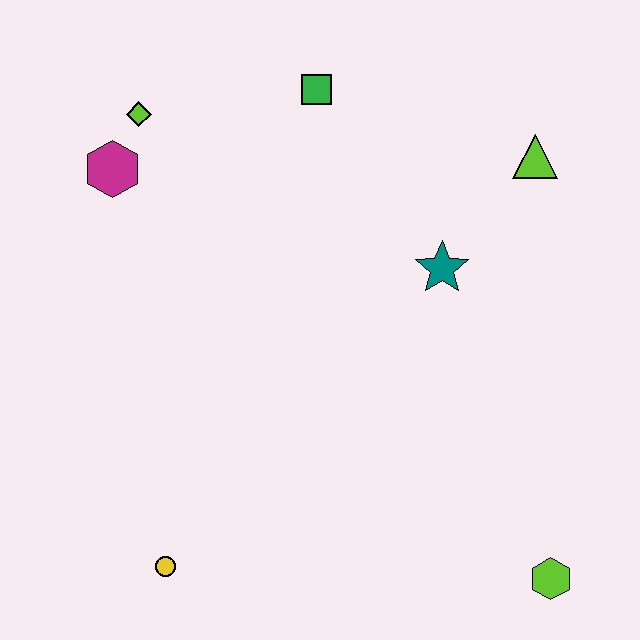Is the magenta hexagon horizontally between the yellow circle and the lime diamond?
No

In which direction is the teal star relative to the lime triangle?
The teal star is below the lime triangle.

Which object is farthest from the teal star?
The yellow circle is farthest from the teal star.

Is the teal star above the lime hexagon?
Yes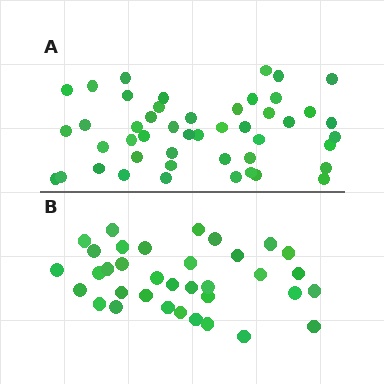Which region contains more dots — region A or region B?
Region A (the top region) has more dots.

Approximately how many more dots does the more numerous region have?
Region A has roughly 12 or so more dots than region B.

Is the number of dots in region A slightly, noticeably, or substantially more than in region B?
Region A has noticeably more, but not dramatically so. The ratio is roughly 1.3 to 1.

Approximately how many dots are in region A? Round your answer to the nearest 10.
About 50 dots. (The exact count is 47, which rounds to 50.)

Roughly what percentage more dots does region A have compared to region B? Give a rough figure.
About 35% more.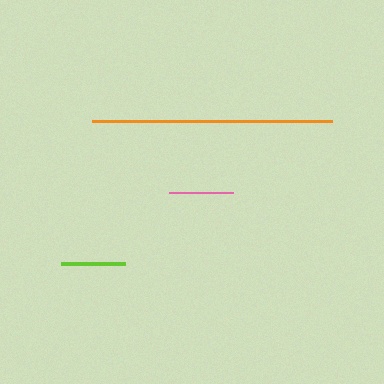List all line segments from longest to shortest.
From longest to shortest: orange, lime, pink.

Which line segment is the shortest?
The pink line is the shortest at approximately 64 pixels.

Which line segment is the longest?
The orange line is the longest at approximately 240 pixels.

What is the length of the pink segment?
The pink segment is approximately 64 pixels long.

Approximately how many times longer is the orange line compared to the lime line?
The orange line is approximately 3.7 times the length of the lime line.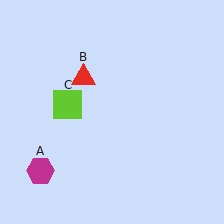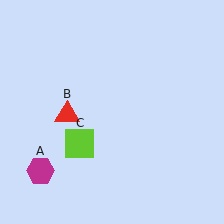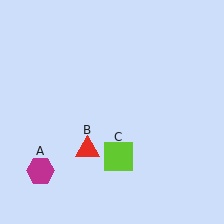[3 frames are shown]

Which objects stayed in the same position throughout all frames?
Magenta hexagon (object A) remained stationary.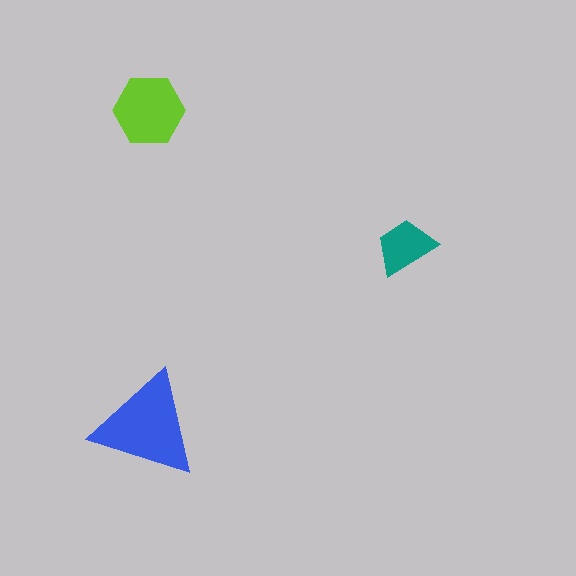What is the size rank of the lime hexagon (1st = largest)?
2nd.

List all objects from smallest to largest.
The teal trapezoid, the lime hexagon, the blue triangle.